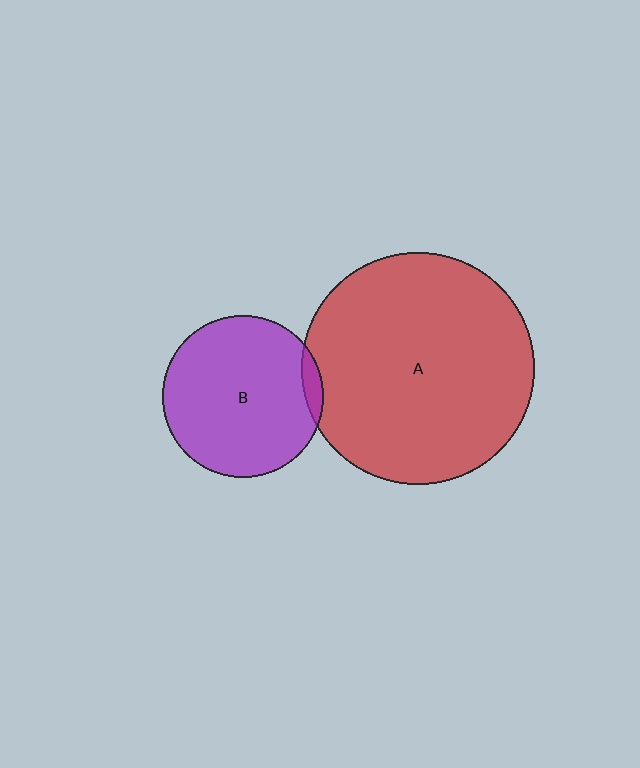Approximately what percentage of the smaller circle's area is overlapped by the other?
Approximately 5%.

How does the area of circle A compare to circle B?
Approximately 2.1 times.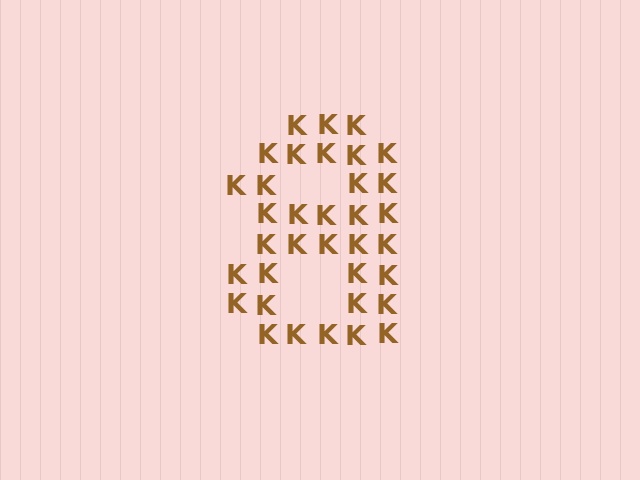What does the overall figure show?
The overall figure shows the digit 8.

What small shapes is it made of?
It is made of small letter K's.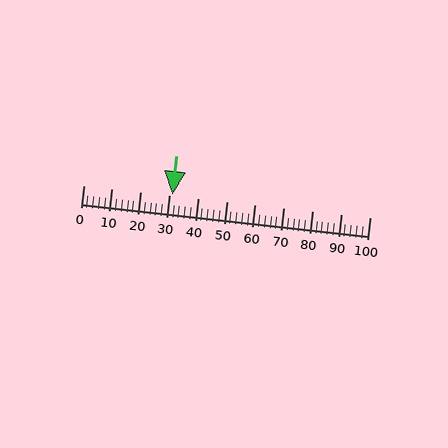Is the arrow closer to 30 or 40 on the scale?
The arrow is closer to 30.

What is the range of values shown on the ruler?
The ruler shows values from 0 to 100.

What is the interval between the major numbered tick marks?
The major tick marks are spaced 10 units apart.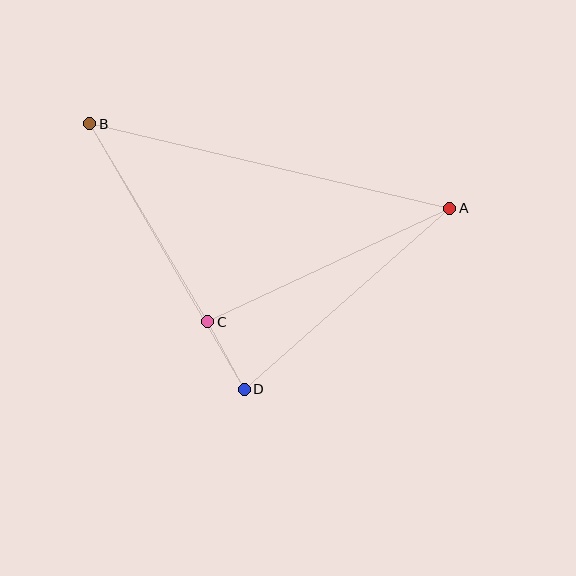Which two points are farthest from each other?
Points A and B are farthest from each other.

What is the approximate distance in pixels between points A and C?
The distance between A and C is approximately 267 pixels.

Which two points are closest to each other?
Points C and D are closest to each other.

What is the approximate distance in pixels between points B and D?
The distance between B and D is approximately 307 pixels.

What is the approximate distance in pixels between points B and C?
The distance between B and C is approximately 230 pixels.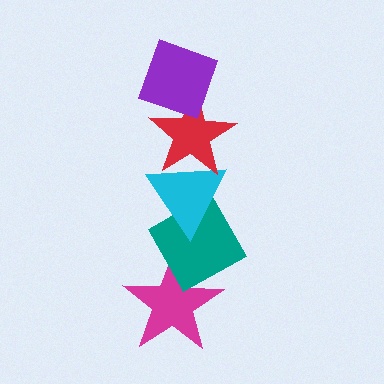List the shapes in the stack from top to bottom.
From top to bottom: the purple diamond, the red star, the cyan triangle, the teal diamond, the magenta star.